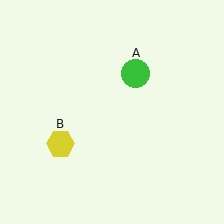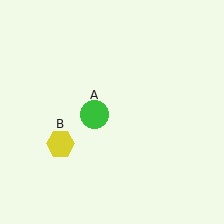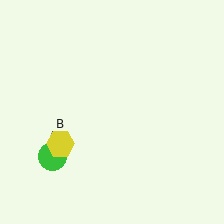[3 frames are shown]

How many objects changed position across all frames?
1 object changed position: green circle (object A).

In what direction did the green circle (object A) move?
The green circle (object A) moved down and to the left.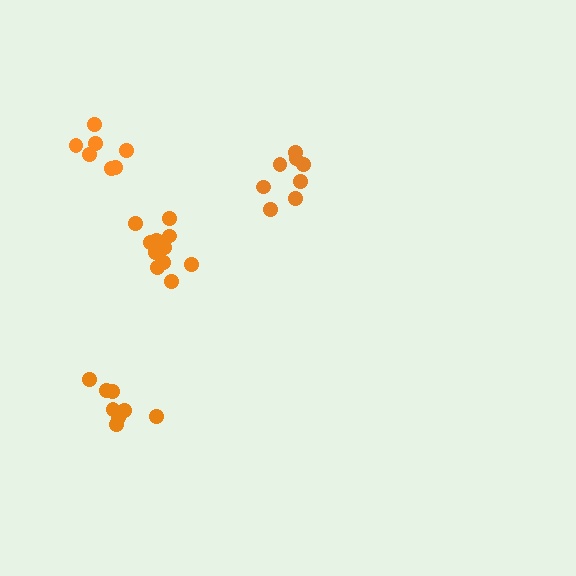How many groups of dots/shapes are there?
There are 4 groups.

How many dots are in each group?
Group 1: 11 dots, Group 2: 8 dots, Group 3: 8 dots, Group 4: 7 dots (34 total).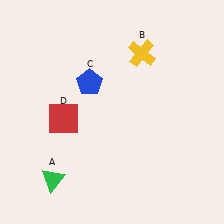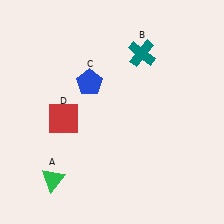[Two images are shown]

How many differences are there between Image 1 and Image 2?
There is 1 difference between the two images.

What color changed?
The cross (B) changed from yellow in Image 1 to teal in Image 2.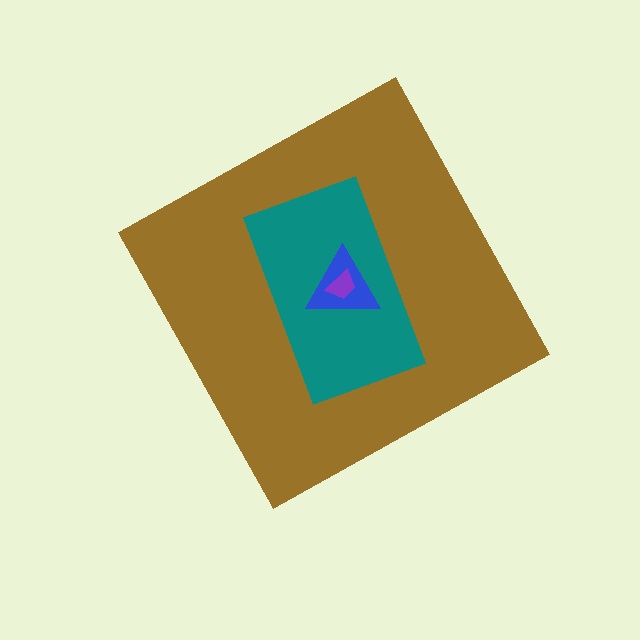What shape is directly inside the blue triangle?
The purple trapezoid.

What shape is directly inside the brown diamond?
The teal rectangle.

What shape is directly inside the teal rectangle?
The blue triangle.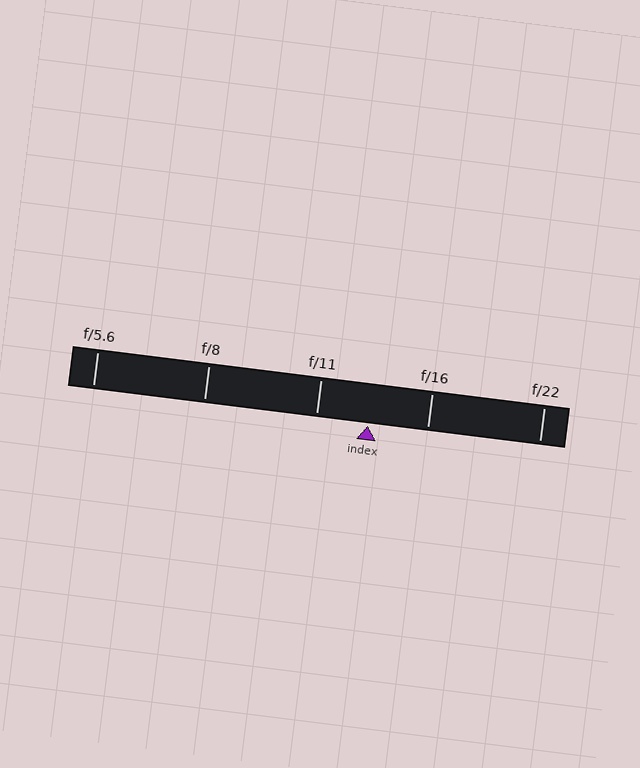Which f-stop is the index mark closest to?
The index mark is closest to f/11.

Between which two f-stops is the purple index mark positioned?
The index mark is between f/11 and f/16.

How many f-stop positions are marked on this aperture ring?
There are 5 f-stop positions marked.